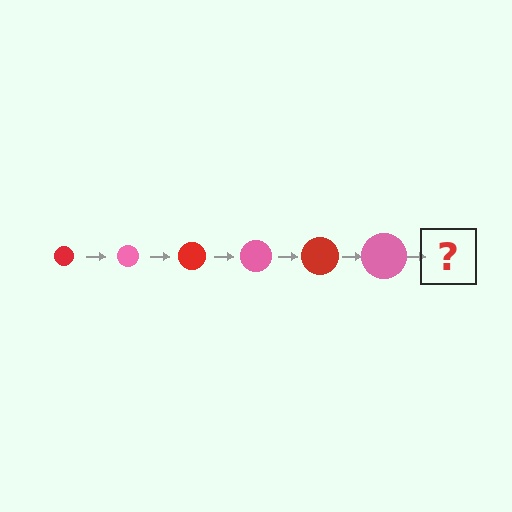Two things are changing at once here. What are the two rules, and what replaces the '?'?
The two rules are that the circle grows larger each step and the color cycles through red and pink. The '?' should be a red circle, larger than the previous one.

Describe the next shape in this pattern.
It should be a red circle, larger than the previous one.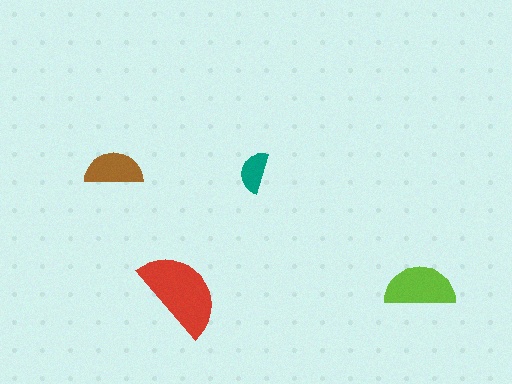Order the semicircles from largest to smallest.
the red one, the lime one, the brown one, the teal one.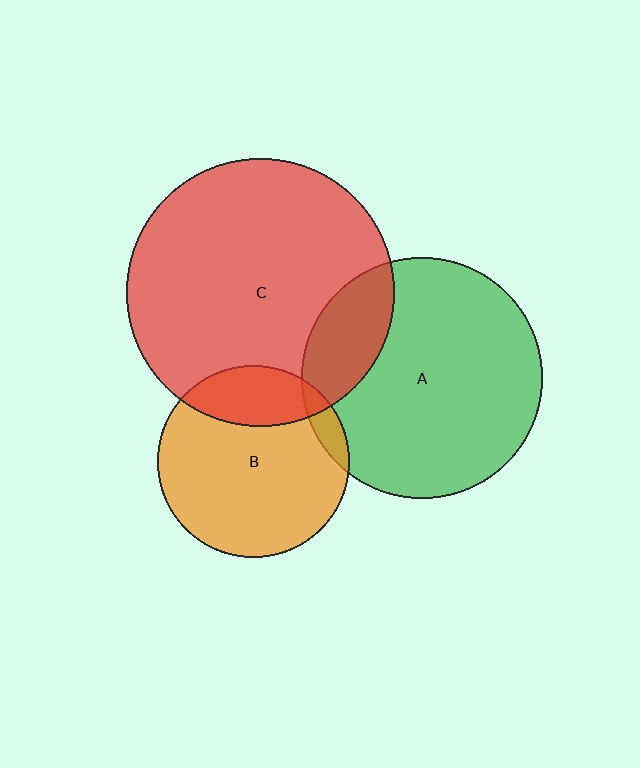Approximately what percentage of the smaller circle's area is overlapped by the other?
Approximately 20%.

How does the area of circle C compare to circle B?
Approximately 2.0 times.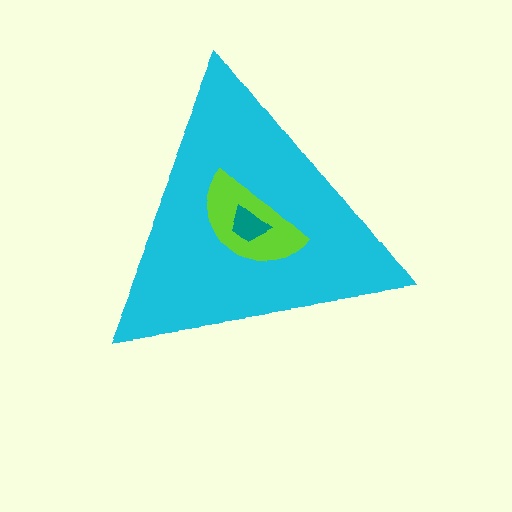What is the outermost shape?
The cyan triangle.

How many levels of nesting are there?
3.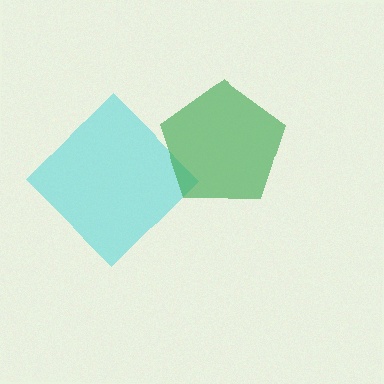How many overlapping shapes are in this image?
There are 2 overlapping shapes in the image.